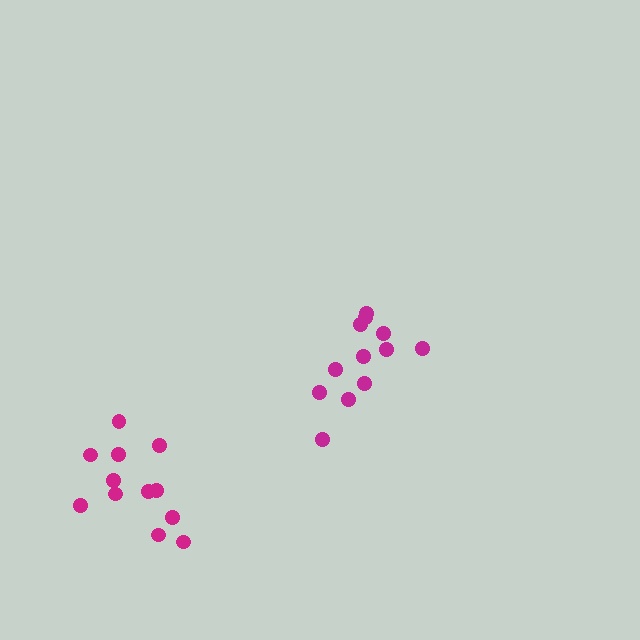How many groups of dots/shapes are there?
There are 2 groups.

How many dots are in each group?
Group 1: 12 dots, Group 2: 12 dots (24 total).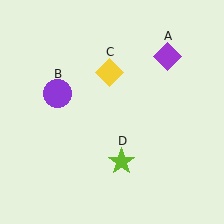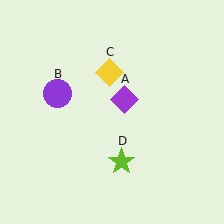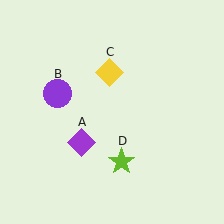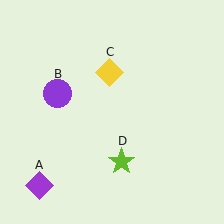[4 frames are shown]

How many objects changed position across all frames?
1 object changed position: purple diamond (object A).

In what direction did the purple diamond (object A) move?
The purple diamond (object A) moved down and to the left.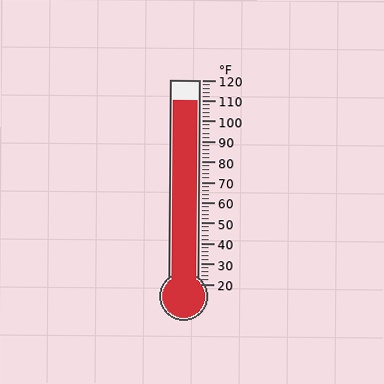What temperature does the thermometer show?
The thermometer shows approximately 110°F.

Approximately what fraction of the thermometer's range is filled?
The thermometer is filled to approximately 90% of its range.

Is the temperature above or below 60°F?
The temperature is above 60°F.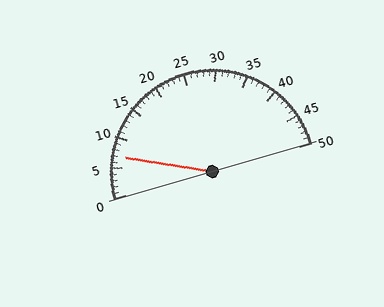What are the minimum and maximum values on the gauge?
The gauge ranges from 0 to 50.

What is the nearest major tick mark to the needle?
The nearest major tick mark is 5.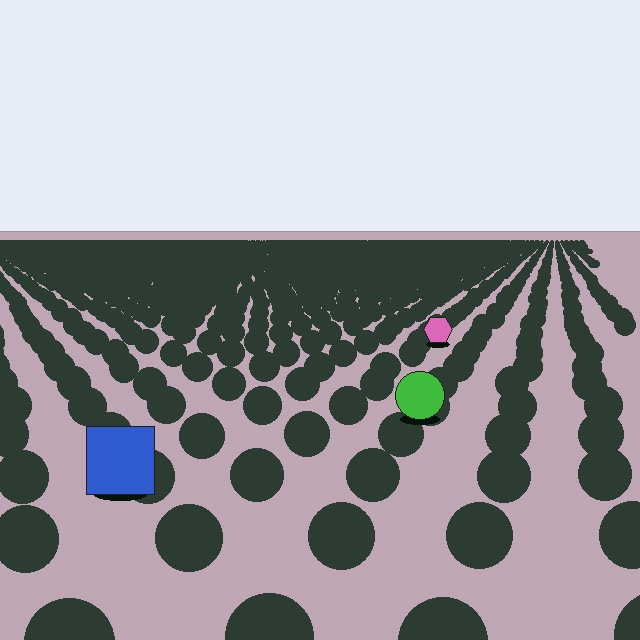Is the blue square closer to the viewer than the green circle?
Yes. The blue square is closer — you can tell from the texture gradient: the ground texture is coarser near it.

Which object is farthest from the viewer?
The pink hexagon is farthest from the viewer. It appears smaller and the ground texture around it is denser.